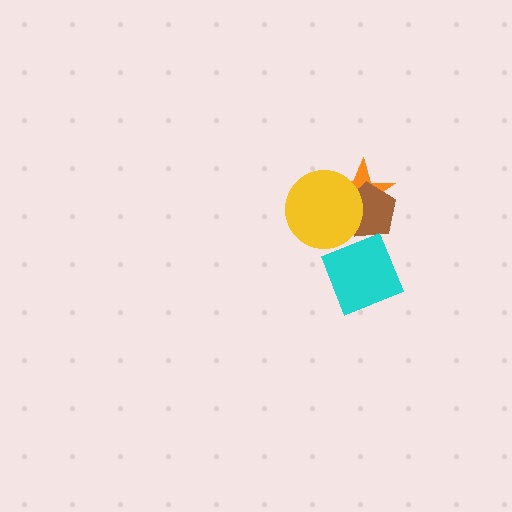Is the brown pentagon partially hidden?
Yes, it is partially covered by another shape.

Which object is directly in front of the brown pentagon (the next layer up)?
The yellow circle is directly in front of the brown pentagon.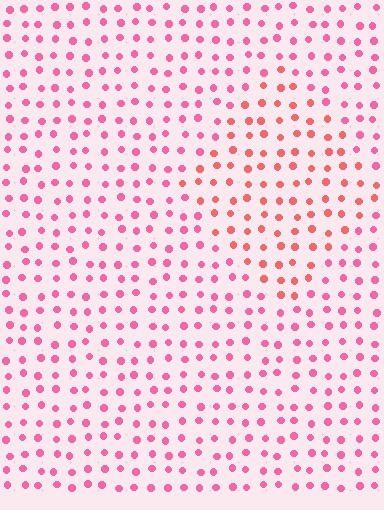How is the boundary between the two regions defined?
The boundary is defined purely by a slight shift in hue (about 23 degrees). Spacing, size, and orientation are identical on both sides.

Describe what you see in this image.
The image is filled with small pink elements in a uniform arrangement. A diamond-shaped region is visible where the elements are tinted to a slightly different hue, forming a subtle color boundary.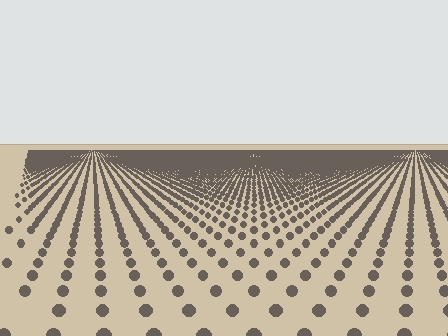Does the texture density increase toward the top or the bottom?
Density increases toward the top.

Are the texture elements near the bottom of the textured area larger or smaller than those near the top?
Larger. Near the bottom, elements are closer to the viewer and appear at a bigger on-screen size.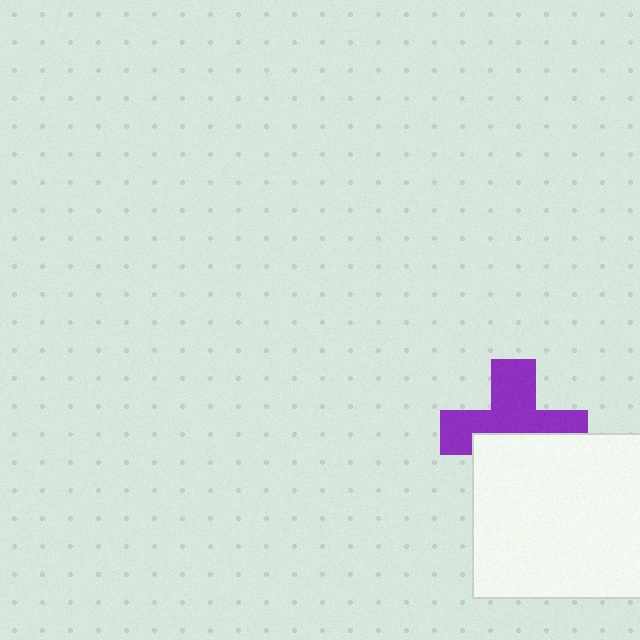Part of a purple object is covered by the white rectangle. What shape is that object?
It is a cross.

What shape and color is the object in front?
The object in front is a white rectangle.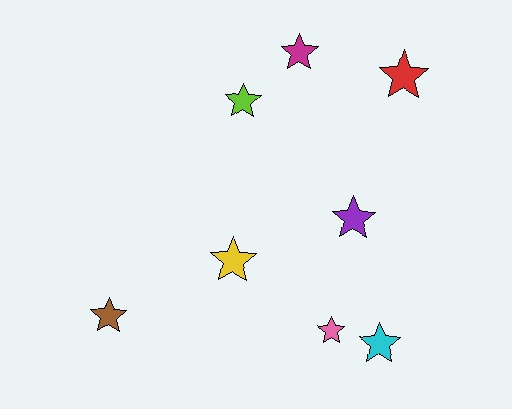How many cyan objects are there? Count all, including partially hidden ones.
There is 1 cyan object.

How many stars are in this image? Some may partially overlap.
There are 8 stars.